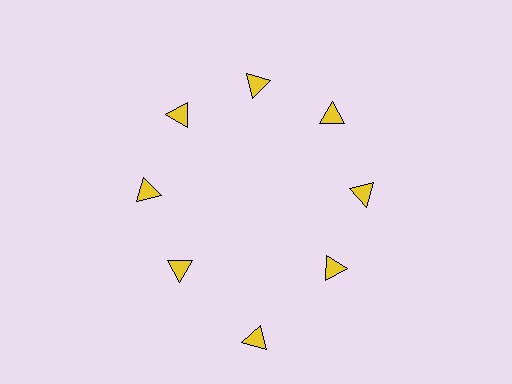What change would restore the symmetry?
The symmetry would be restored by moving it inward, back onto the ring so that all 8 triangles sit at equal angles and equal distance from the center.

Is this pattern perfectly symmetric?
No. The 8 yellow triangles are arranged in a ring, but one element near the 6 o'clock position is pushed outward from the center, breaking the 8-fold rotational symmetry.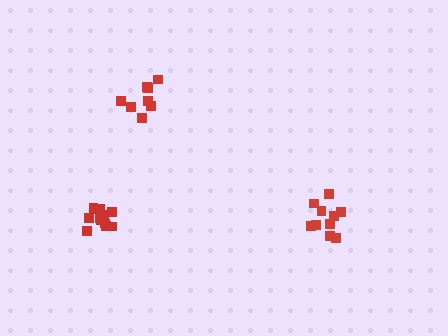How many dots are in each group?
Group 1: 12 dots, Group 2: 10 dots, Group 3: 8 dots (30 total).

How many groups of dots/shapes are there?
There are 3 groups.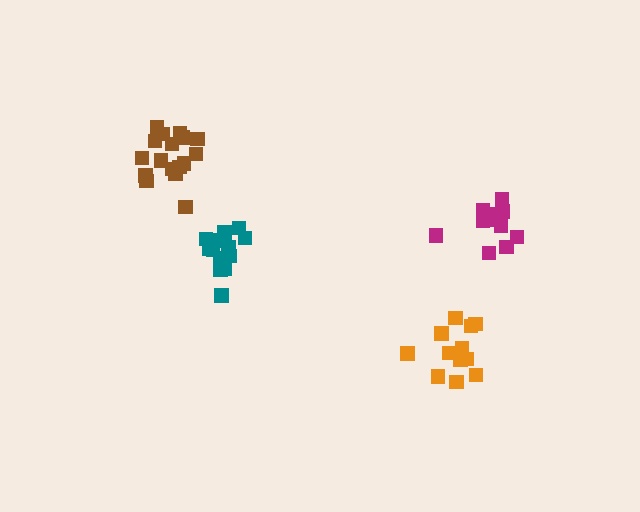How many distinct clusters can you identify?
There are 4 distinct clusters.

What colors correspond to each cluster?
The clusters are colored: teal, magenta, orange, brown.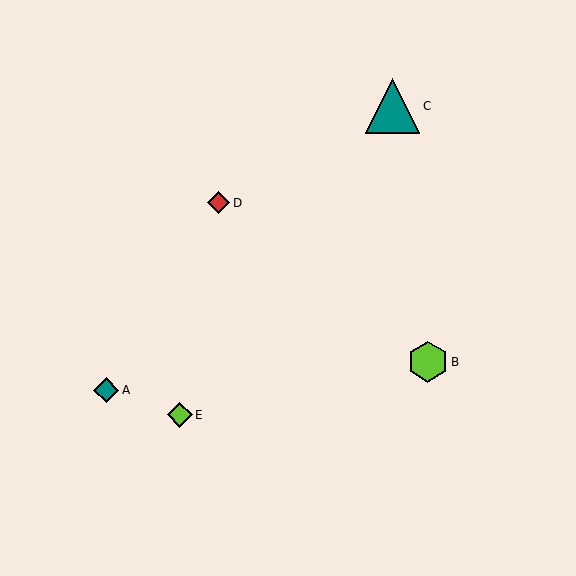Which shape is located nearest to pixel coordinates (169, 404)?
The lime diamond (labeled E) at (180, 415) is nearest to that location.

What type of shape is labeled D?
Shape D is a red diamond.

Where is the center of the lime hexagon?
The center of the lime hexagon is at (428, 362).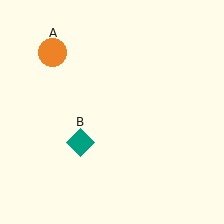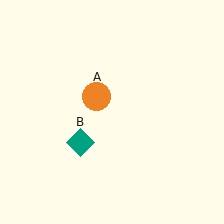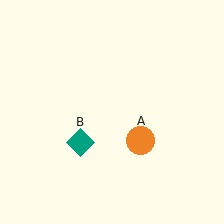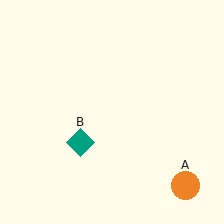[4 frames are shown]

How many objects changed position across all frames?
1 object changed position: orange circle (object A).